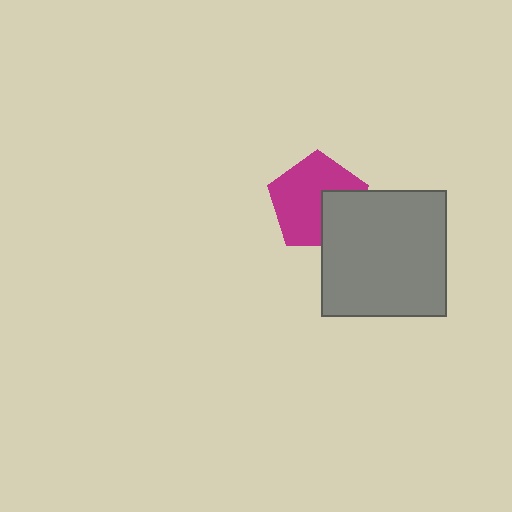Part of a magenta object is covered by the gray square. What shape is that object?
It is a pentagon.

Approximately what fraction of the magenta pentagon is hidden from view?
Roughly 31% of the magenta pentagon is hidden behind the gray square.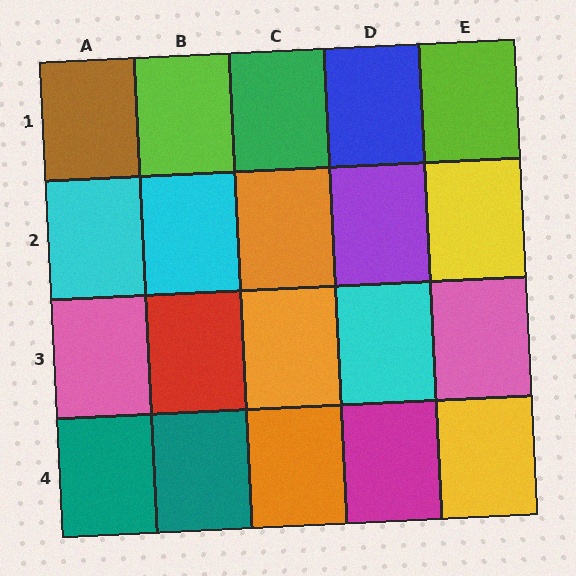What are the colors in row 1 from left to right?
Brown, lime, green, blue, lime.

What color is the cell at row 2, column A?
Cyan.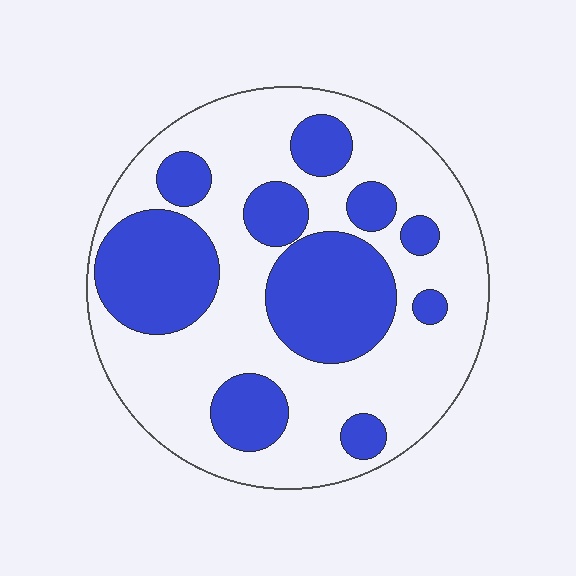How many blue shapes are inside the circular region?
10.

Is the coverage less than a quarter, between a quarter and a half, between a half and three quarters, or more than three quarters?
Between a quarter and a half.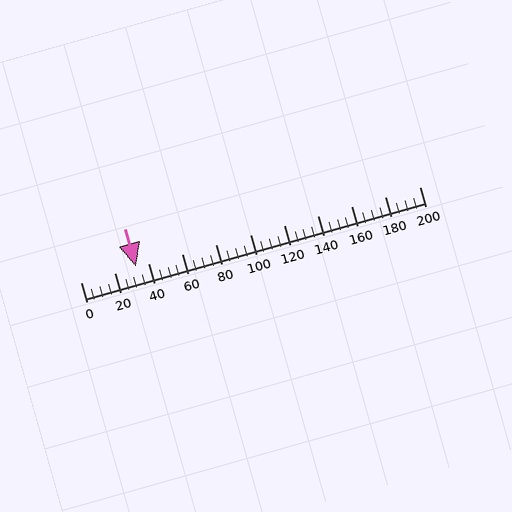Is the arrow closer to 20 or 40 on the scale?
The arrow is closer to 40.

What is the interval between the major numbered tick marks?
The major tick marks are spaced 20 units apart.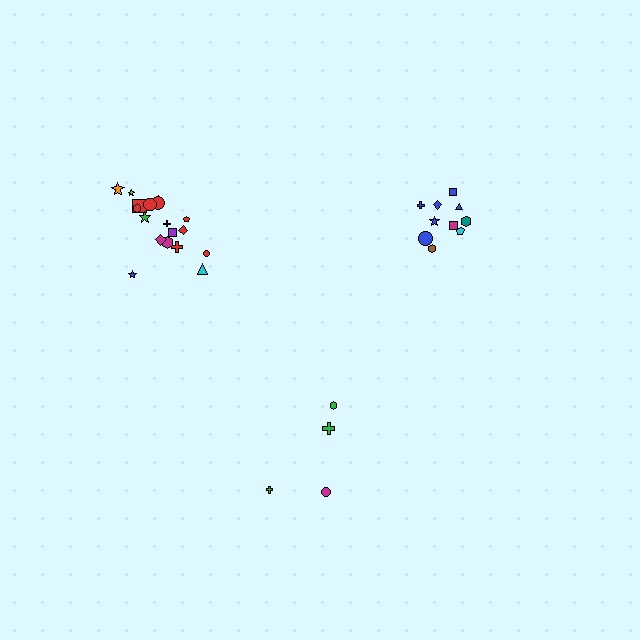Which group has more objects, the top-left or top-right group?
The top-left group.